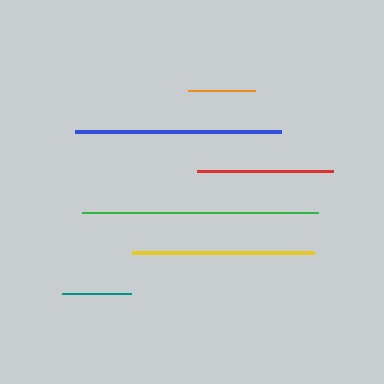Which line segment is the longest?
The green line is the longest at approximately 236 pixels.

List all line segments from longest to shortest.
From longest to shortest: green, blue, yellow, red, teal, orange.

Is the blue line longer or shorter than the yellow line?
The blue line is longer than the yellow line.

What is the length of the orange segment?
The orange segment is approximately 68 pixels long.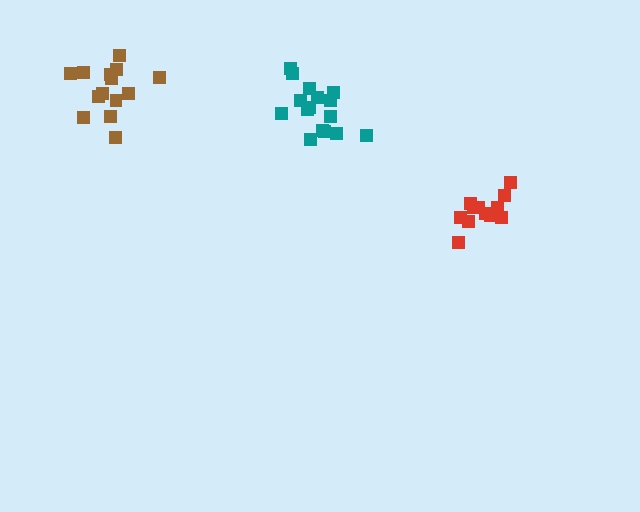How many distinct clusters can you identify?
There are 3 distinct clusters.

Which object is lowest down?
The red cluster is bottommost.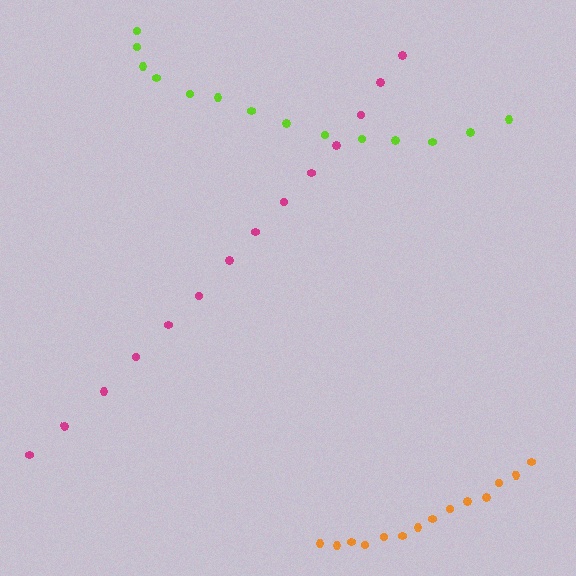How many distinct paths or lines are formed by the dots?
There are 3 distinct paths.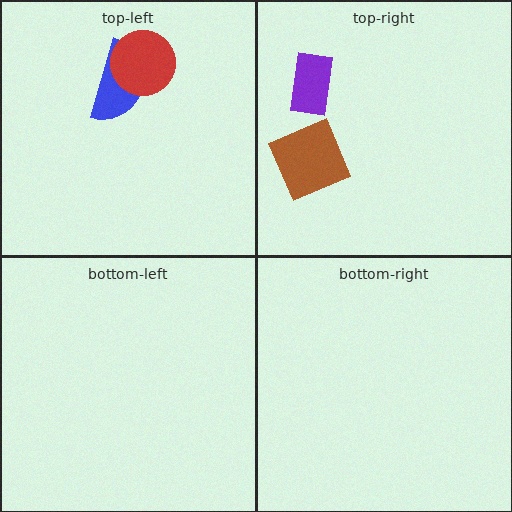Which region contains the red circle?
The top-left region.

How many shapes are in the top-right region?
2.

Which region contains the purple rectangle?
The top-right region.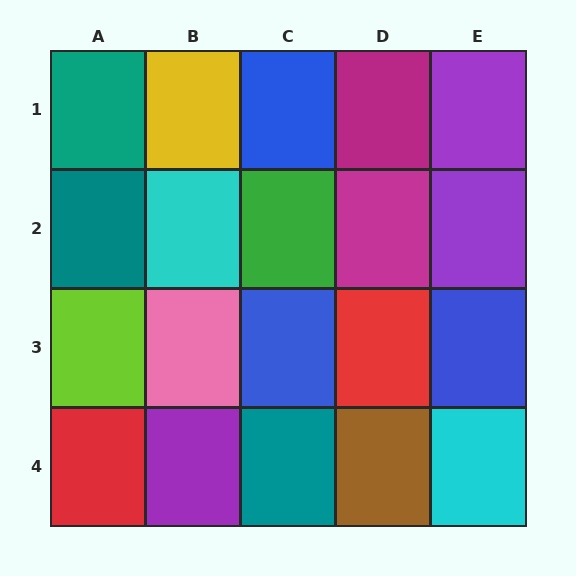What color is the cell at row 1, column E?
Purple.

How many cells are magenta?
2 cells are magenta.